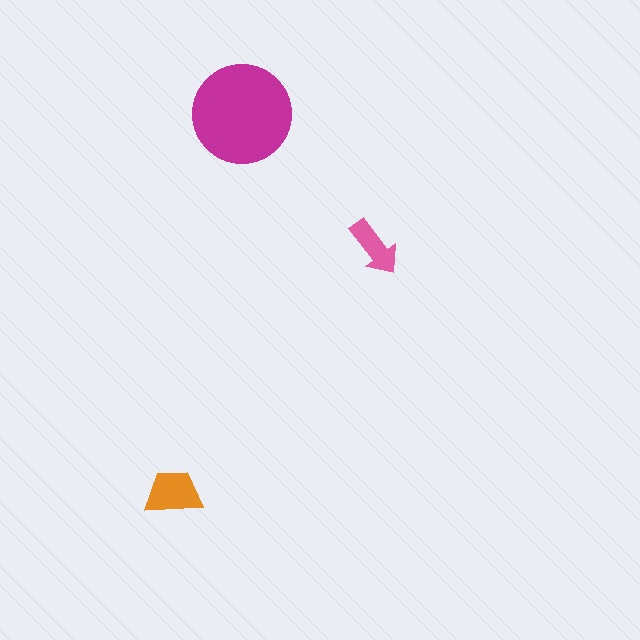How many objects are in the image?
There are 3 objects in the image.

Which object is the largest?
The magenta circle.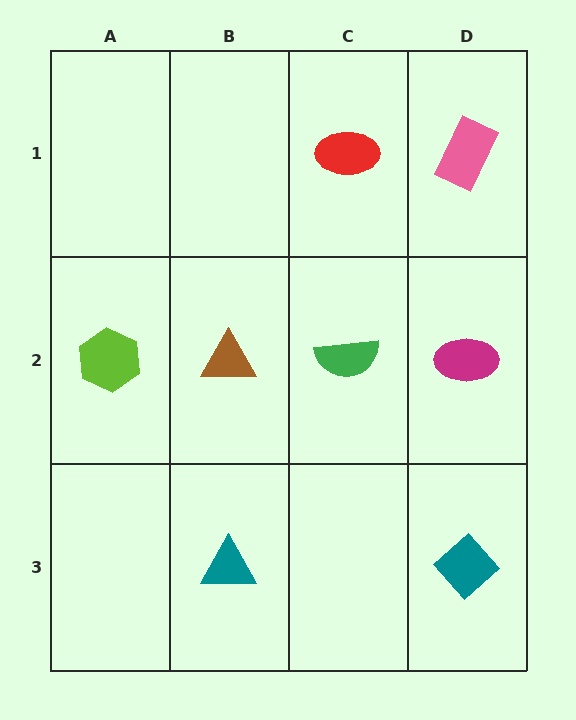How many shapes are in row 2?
4 shapes.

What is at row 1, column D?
A pink rectangle.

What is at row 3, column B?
A teal triangle.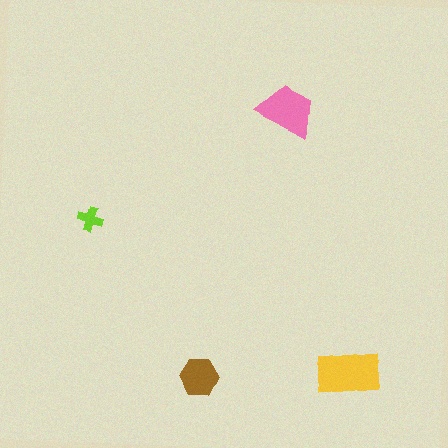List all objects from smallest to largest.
The lime cross, the brown hexagon, the pink trapezoid, the yellow rectangle.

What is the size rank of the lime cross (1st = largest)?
4th.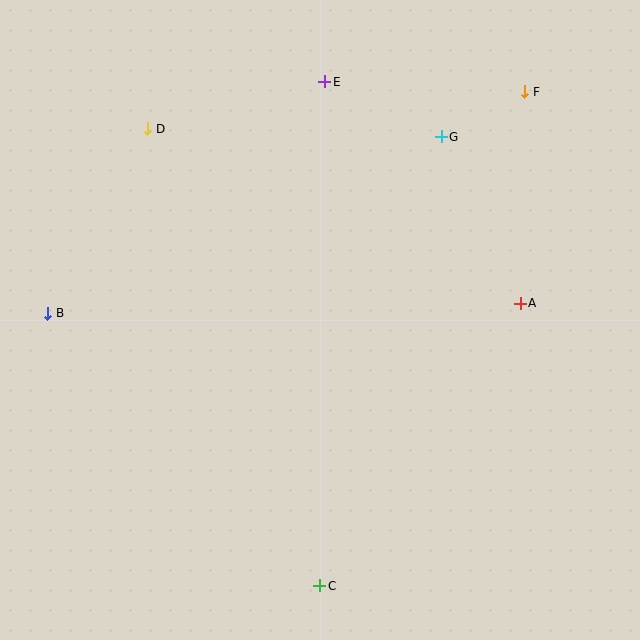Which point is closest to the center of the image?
Point A at (520, 303) is closest to the center.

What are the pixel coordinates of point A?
Point A is at (520, 303).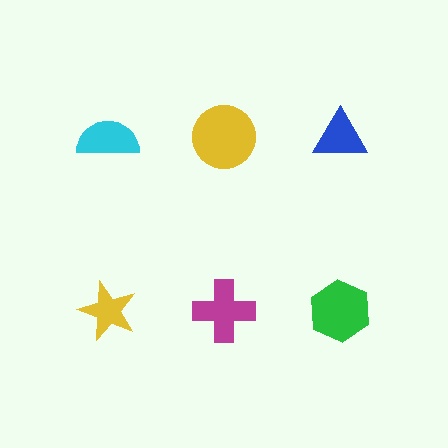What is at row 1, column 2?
A yellow circle.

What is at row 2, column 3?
A green hexagon.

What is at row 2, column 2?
A magenta cross.